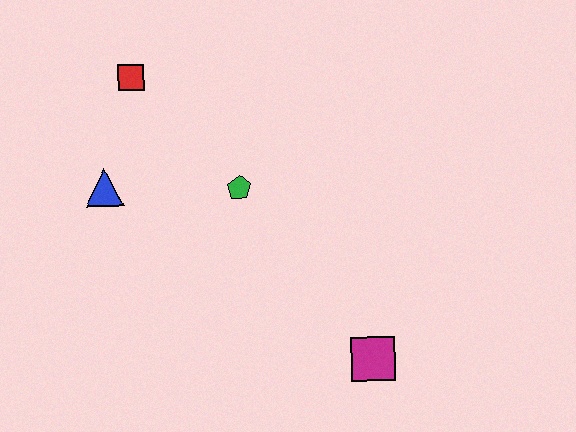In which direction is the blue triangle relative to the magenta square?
The blue triangle is to the left of the magenta square.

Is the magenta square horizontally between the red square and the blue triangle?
No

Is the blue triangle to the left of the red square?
Yes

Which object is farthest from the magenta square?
The red square is farthest from the magenta square.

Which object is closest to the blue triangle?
The red square is closest to the blue triangle.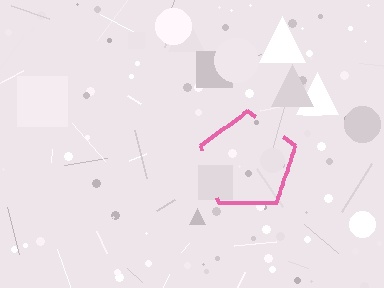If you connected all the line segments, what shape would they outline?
They would outline a pentagon.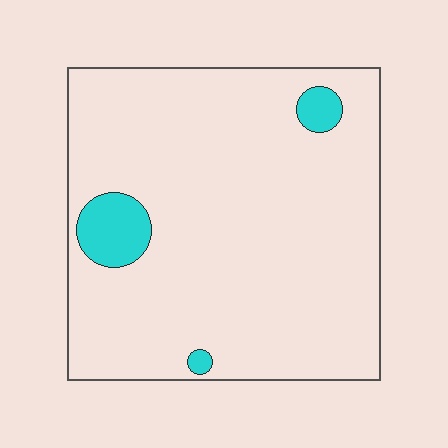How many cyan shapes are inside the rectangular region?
3.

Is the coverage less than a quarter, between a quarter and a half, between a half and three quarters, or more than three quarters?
Less than a quarter.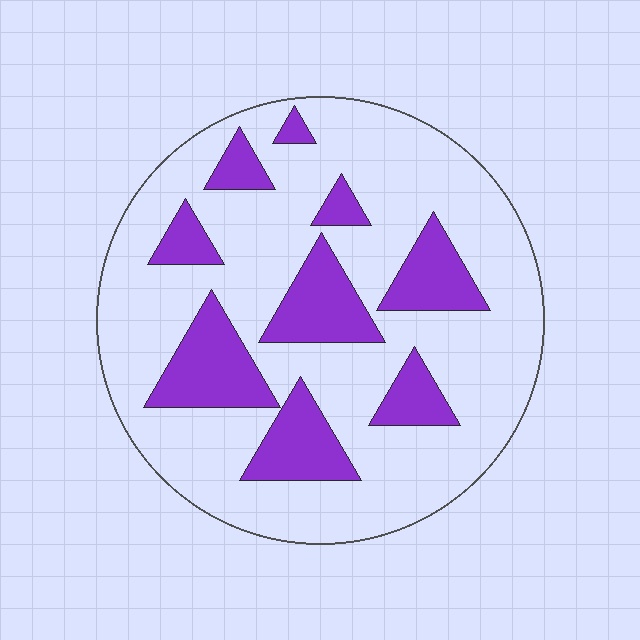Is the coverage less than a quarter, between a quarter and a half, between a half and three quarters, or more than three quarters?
Less than a quarter.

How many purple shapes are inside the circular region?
9.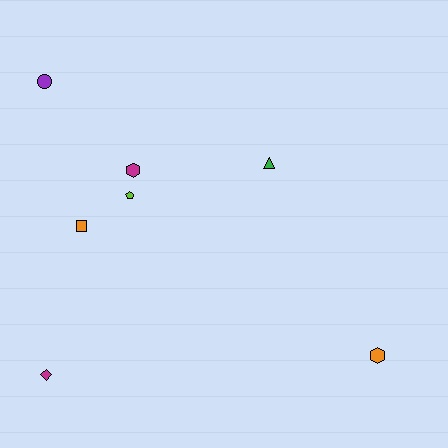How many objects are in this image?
There are 7 objects.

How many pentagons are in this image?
There is 1 pentagon.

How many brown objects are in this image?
There are no brown objects.